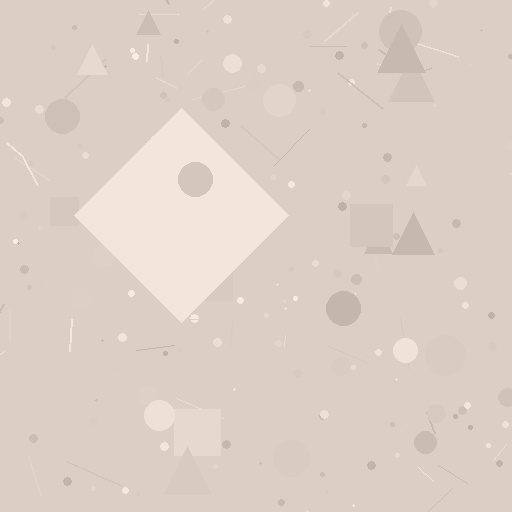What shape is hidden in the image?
A diamond is hidden in the image.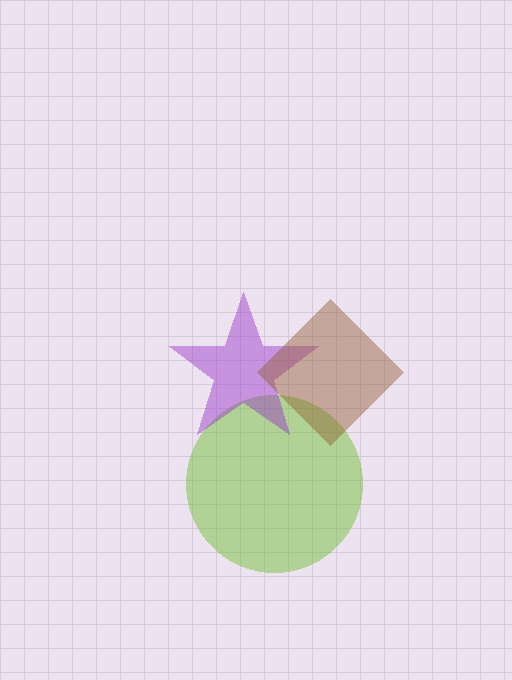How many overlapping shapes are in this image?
There are 3 overlapping shapes in the image.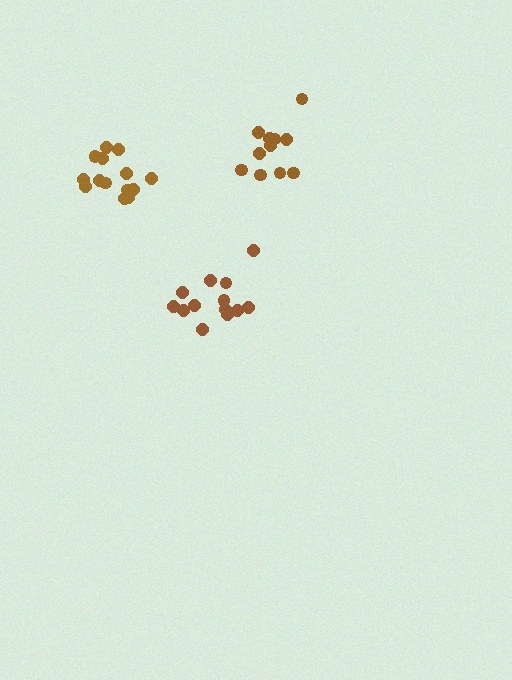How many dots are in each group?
Group 1: 13 dots, Group 2: 14 dots, Group 3: 11 dots (38 total).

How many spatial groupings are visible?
There are 3 spatial groupings.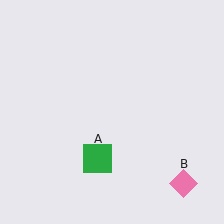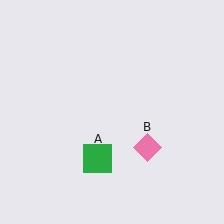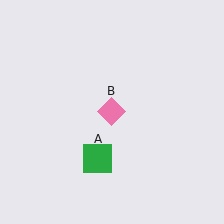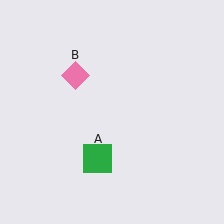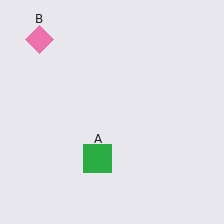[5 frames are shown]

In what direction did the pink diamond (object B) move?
The pink diamond (object B) moved up and to the left.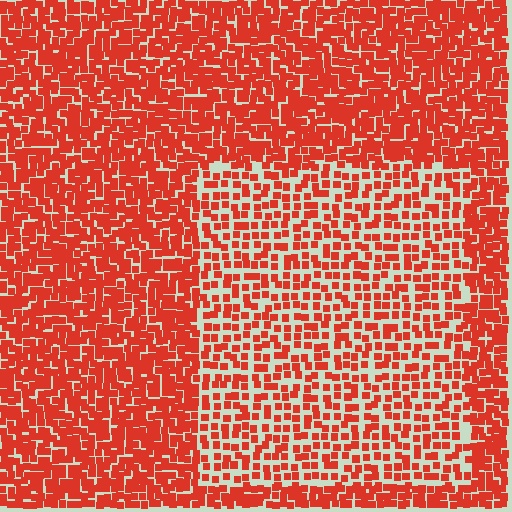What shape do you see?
I see a rectangle.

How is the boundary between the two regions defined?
The boundary is defined by a change in element density (approximately 1.9x ratio). All elements are the same color, size, and shape.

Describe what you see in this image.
The image contains small red elements arranged at two different densities. A rectangle-shaped region is visible where the elements are less densely packed than the surrounding area.